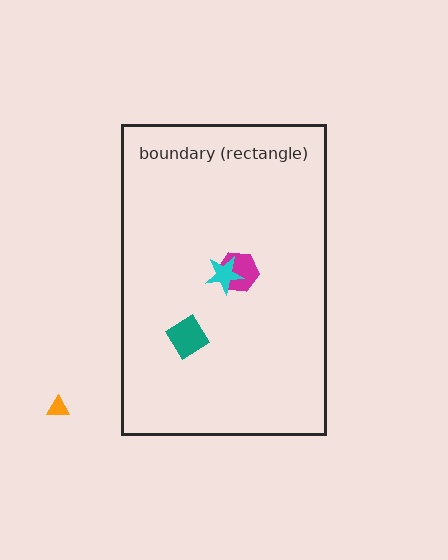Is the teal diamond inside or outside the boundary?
Inside.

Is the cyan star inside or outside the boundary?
Inside.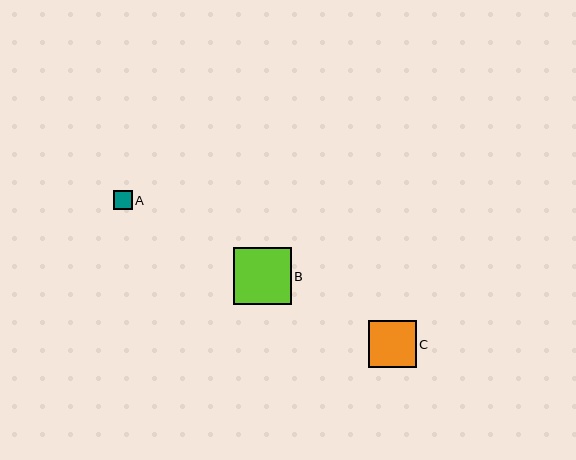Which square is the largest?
Square B is the largest with a size of approximately 57 pixels.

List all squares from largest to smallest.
From largest to smallest: B, C, A.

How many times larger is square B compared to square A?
Square B is approximately 3.1 times the size of square A.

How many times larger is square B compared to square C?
Square B is approximately 1.2 times the size of square C.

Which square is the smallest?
Square A is the smallest with a size of approximately 19 pixels.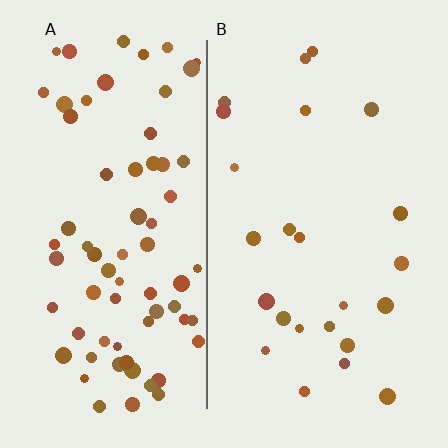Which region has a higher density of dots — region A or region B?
A (the left).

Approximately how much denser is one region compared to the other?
Approximately 3.0× — region A over region B.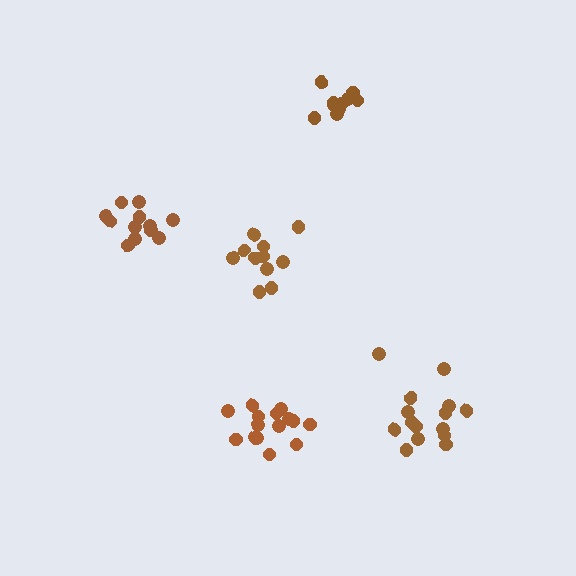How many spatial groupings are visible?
There are 5 spatial groupings.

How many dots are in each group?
Group 1: 15 dots, Group 2: 15 dots, Group 3: 10 dots, Group 4: 12 dots, Group 5: 12 dots (64 total).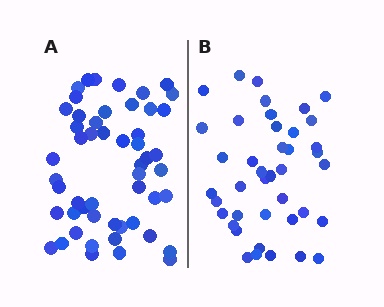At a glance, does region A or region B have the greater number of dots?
Region A (the left region) has more dots.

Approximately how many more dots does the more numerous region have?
Region A has roughly 12 or so more dots than region B.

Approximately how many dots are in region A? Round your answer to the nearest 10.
About 50 dots. (The exact count is 52, which rounds to 50.)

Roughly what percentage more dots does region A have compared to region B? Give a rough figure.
About 25% more.